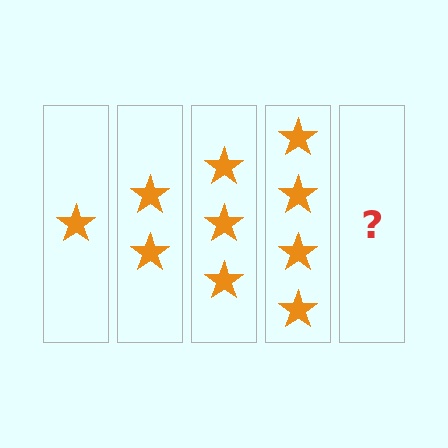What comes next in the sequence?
The next element should be 5 stars.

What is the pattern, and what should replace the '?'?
The pattern is that each step adds one more star. The '?' should be 5 stars.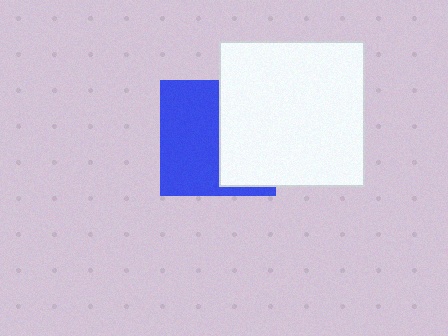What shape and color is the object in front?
The object in front is a white square.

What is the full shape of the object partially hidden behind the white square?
The partially hidden object is a blue square.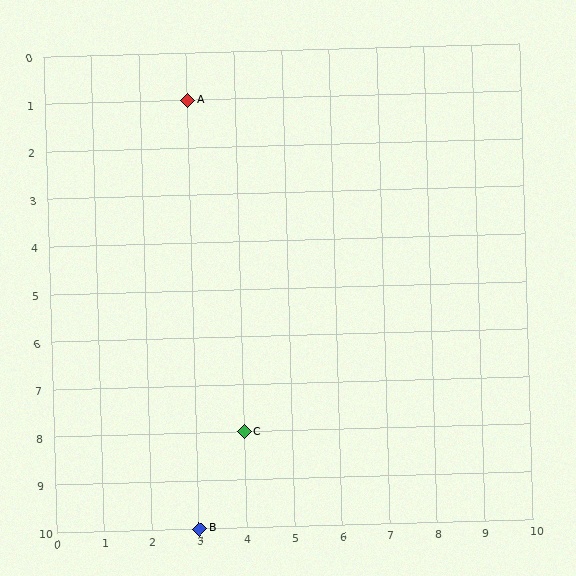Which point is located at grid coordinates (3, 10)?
Point B is at (3, 10).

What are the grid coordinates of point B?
Point B is at grid coordinates (3, 10).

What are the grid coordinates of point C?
Point C is at grid coordinates (4, 8).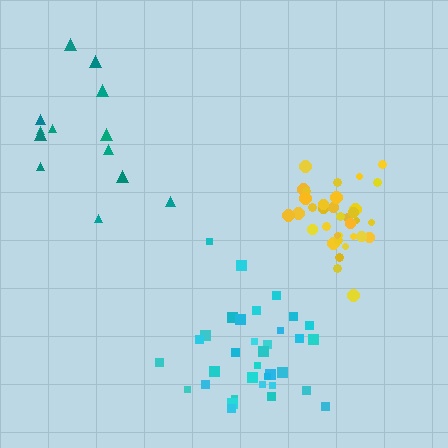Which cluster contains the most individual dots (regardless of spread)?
Yellow (35).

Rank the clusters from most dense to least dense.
yellow, cyan, teal.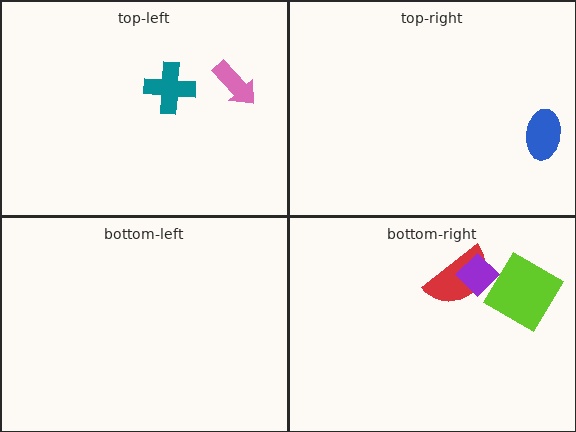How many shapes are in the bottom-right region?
3.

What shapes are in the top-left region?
The teal cross, the pink arrow.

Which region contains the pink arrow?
The top-left region.